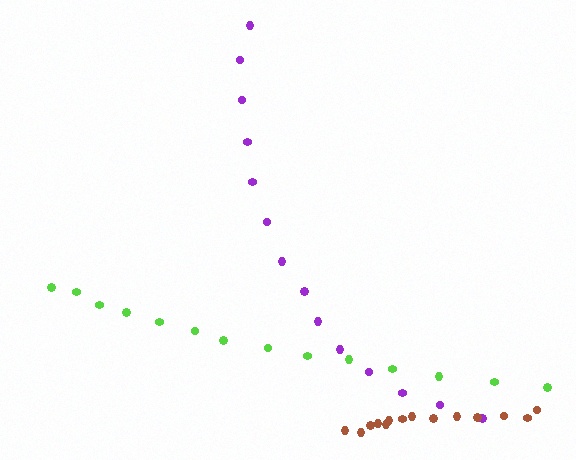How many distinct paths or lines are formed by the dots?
There are 3 distinct paths.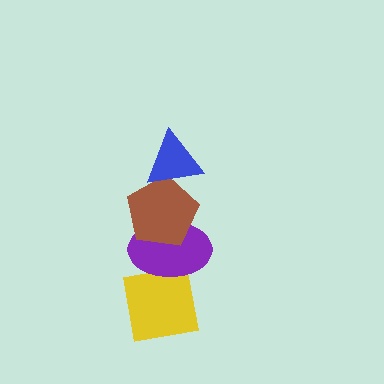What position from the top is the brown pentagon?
The brown pentagon is 2nd from the top.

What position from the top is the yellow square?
The yellow square is 4th from the top.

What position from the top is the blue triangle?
The blue triangle is 1st from the top.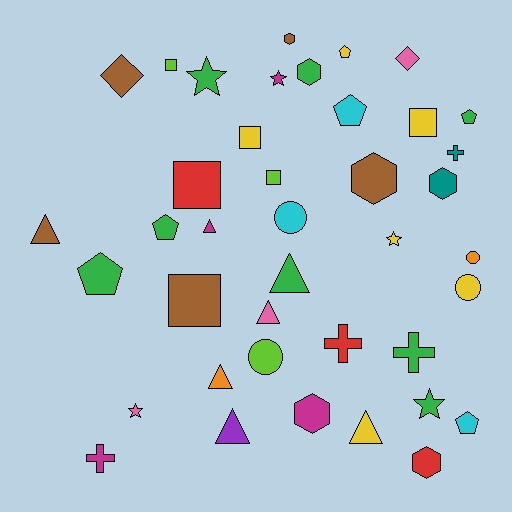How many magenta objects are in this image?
There are 4 magenta objects.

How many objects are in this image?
There are 40 objects.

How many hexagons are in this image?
There are 6 hexagons.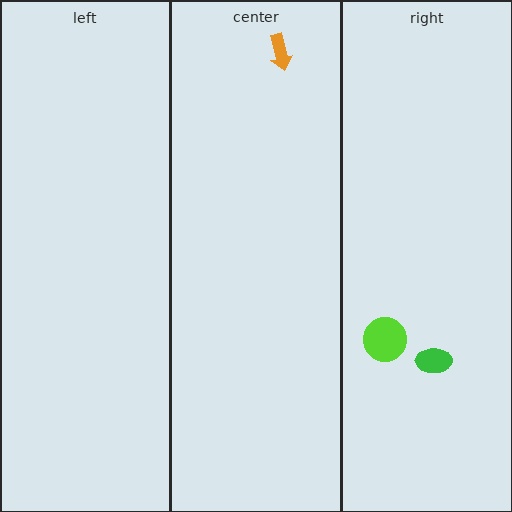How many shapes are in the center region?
1.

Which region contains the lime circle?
The right region.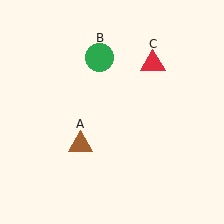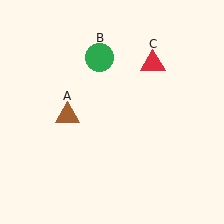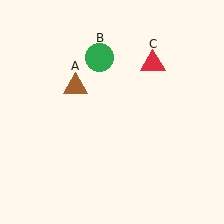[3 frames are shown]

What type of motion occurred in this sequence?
The brown triangle (object A) rotated clockwise around the center of the scene.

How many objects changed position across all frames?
1 object changed position: brown triangle (object A).